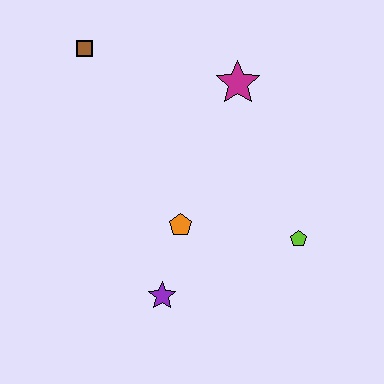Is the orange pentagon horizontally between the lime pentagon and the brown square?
Yes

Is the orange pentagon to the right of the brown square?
Yes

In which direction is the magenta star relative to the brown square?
The magenta star is to the right of the brown square.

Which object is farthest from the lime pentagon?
The brown square is farthest from the lime pentagon.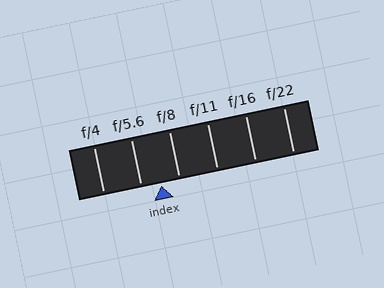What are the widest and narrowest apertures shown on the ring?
The widest aperture shown is f/4 and the narrowest is f/22.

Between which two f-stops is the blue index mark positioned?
The index mark is between f/5.6 and f/8.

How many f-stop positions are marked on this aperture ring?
There are 6 f-stop positions marked.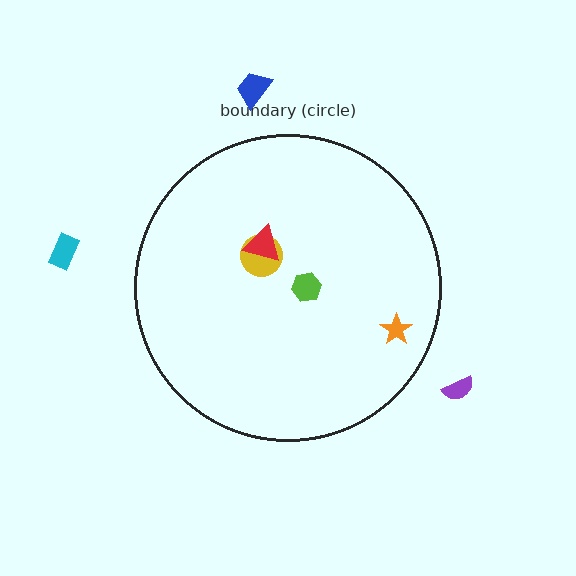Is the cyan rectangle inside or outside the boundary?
Outside.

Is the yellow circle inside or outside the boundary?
Inside.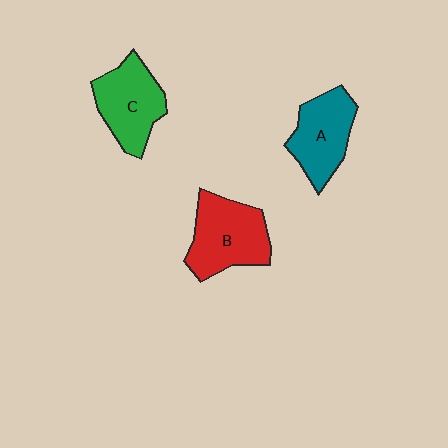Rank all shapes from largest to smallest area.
From largest to smallest: B (red), C (green), A (teal).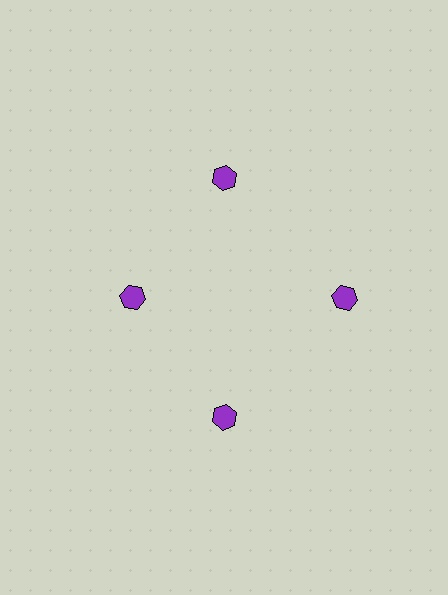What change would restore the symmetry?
The symmetry would be restored by moving it outward, back onto the ring so that all 4 hexagons sit at equal angles and equal distance from the center.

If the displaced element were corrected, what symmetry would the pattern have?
It would have 4-fold rotational symmetry — the pattern would map onto itself every 90 degrees.